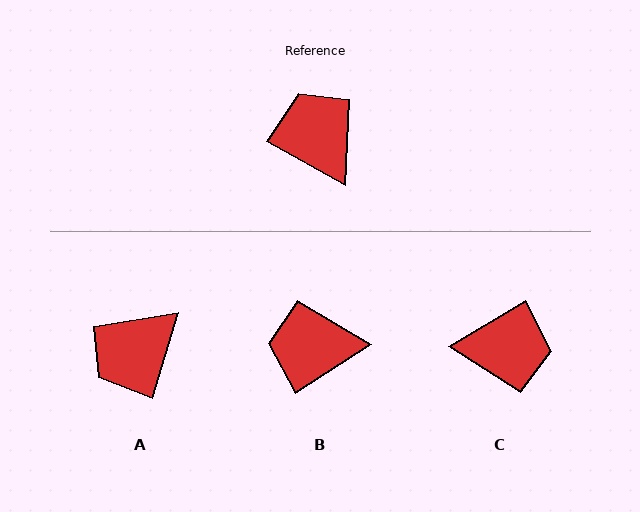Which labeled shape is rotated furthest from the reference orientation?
C, about 120 degrees away.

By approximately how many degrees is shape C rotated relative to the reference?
Approximately 120 degrees clockwise.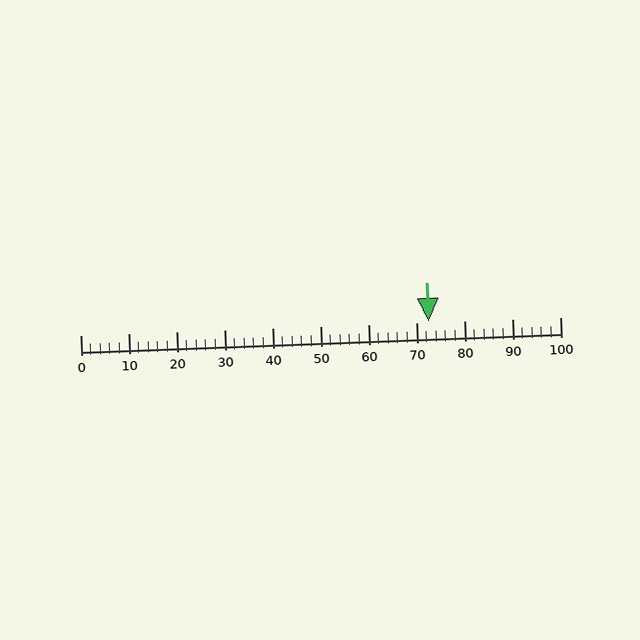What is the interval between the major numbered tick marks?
The major tick marks are spaced 10 units apart.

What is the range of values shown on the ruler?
The ruler shows values from 0 to 100.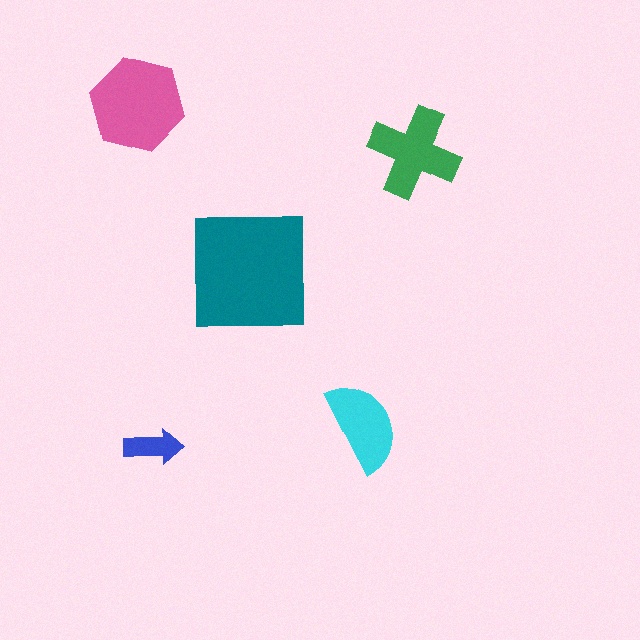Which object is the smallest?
The blue arrow.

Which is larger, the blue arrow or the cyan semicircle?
The cyan semicircle.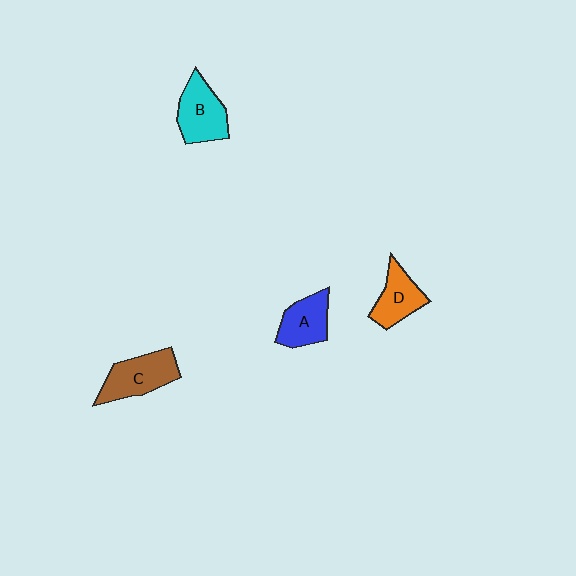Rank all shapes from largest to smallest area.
From largest to smallest: C (brown), B (cyan), A (blue), D (orange).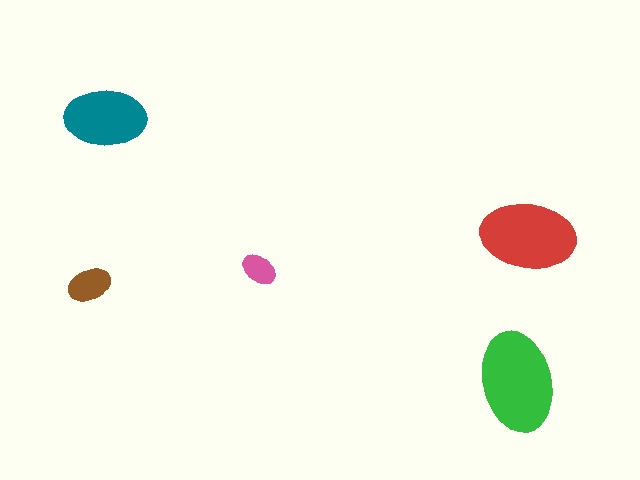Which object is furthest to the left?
The brown ellipse is leftmost.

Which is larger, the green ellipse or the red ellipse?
The green one.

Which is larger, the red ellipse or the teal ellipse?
The red one.